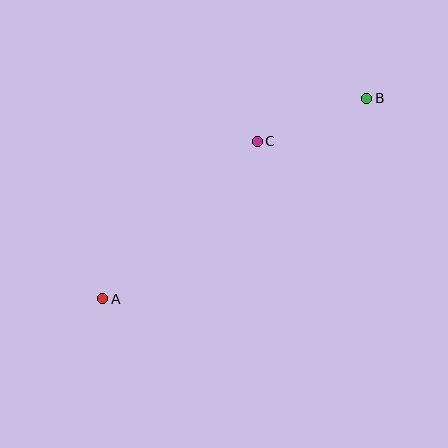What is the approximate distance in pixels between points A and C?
The distance between A and C is approximately 221 pixels.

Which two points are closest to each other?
Points B and C are closest to each other.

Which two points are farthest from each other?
Points A and B are farthest from each other.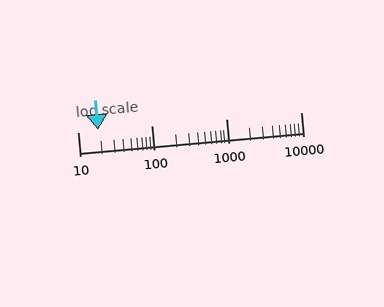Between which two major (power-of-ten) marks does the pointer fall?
The pointer is between 10 and 100.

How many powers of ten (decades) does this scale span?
The scale spans 3 decades, from 10 to 10000.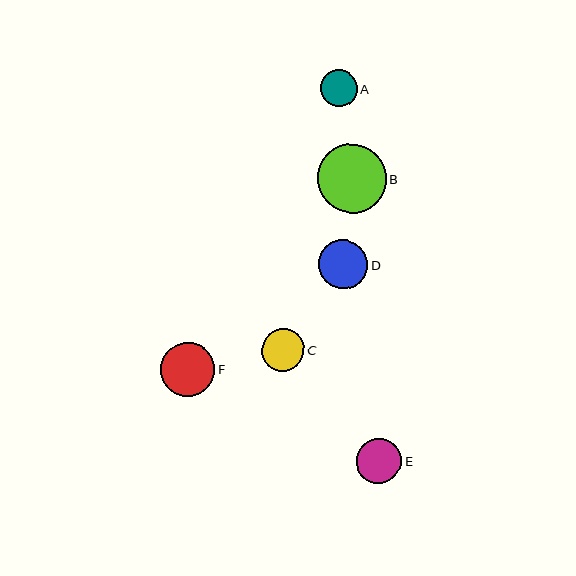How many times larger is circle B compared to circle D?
Circle B is approximately 1.4 times the size of circle D.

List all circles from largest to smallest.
From largest to smallest: B, F, D, E, C, A.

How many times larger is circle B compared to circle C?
Circle B is approximately 1.6 times the size of circle C.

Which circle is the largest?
Circle B is the largest with a size of approximately 69 pixels.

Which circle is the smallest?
Circle A is the smallest with a size of approximately 37 pixels.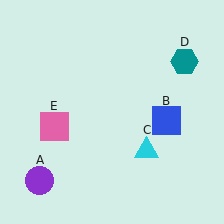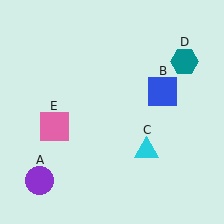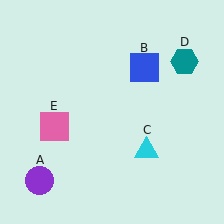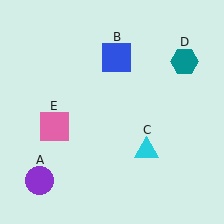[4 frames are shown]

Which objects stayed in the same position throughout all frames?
Purple circle (object A) and cyan triangle (object C) and teal hexagon (object D) and pink square (object E) remained stationary.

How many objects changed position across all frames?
1 object changed position: blue square (object B).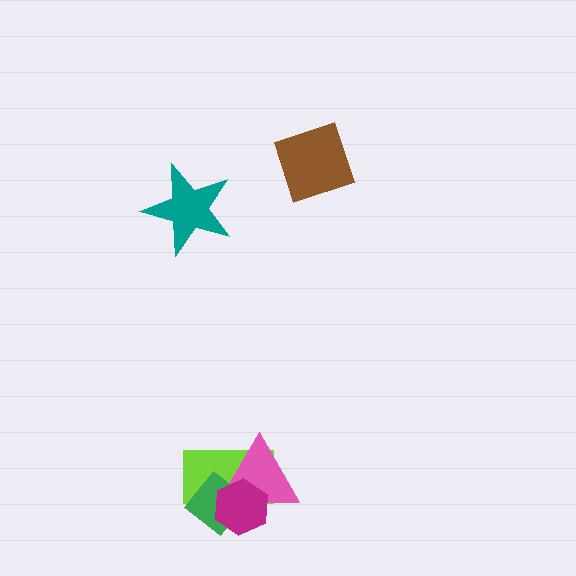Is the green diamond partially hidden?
Yes, it is partially covered by another shape.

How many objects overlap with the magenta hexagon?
3 objects overlap with the magenta hexagon.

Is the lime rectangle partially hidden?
Yes, it is partially covered by another shape.